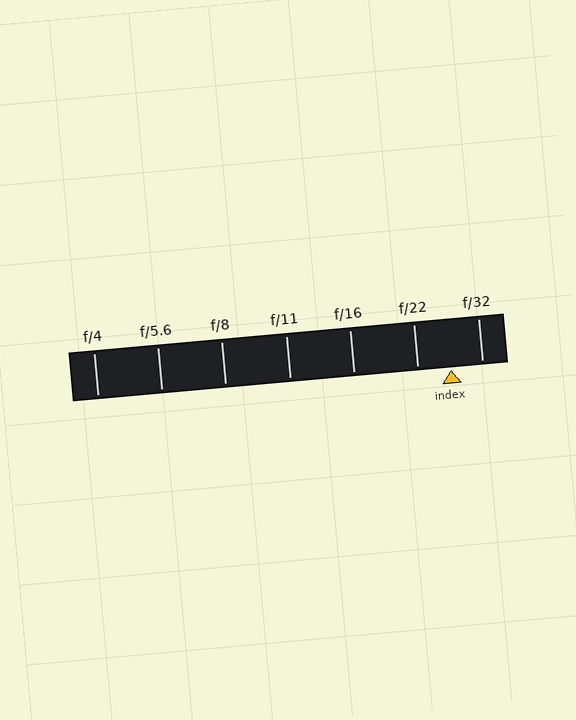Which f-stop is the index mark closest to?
The index mark is closest to f/32.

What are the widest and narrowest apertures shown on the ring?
The widest aperture shown is f/4 and the narrowest is f/32.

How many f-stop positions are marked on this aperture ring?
There are 7 f-stop positions marked.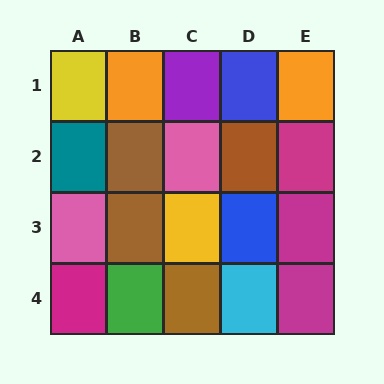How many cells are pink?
2 cells are pink.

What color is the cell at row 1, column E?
Orange.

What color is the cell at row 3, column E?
Magenta.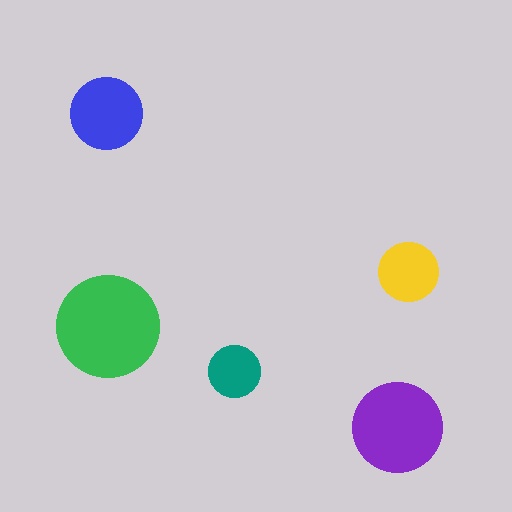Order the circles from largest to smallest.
the green one, the purple one, the blue one, the yellow one, the teal one.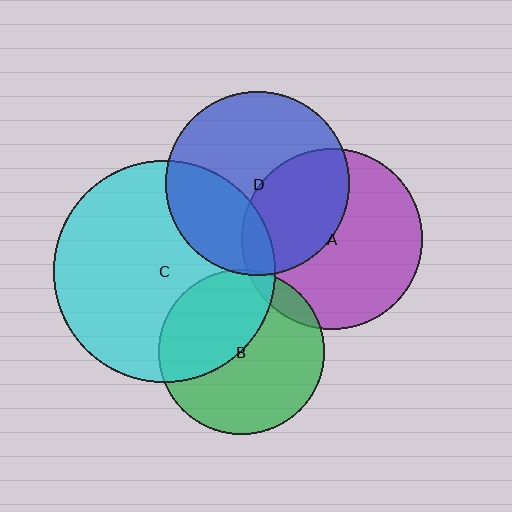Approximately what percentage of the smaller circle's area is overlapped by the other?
Approximately 5%.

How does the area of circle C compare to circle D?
Approximately 1.4 times.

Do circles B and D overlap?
Yes.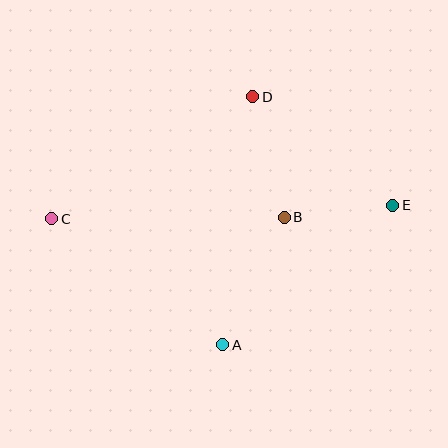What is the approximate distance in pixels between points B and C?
The distance between B and C is approximately 233 pixels.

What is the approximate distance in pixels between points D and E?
The distance between D and E is approximately 177 pixels.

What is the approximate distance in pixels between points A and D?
The distance between A and D is approximately 250 pixels.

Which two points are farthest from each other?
Points C and E are farthest from each other.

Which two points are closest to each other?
Points B and E are closest to each other.